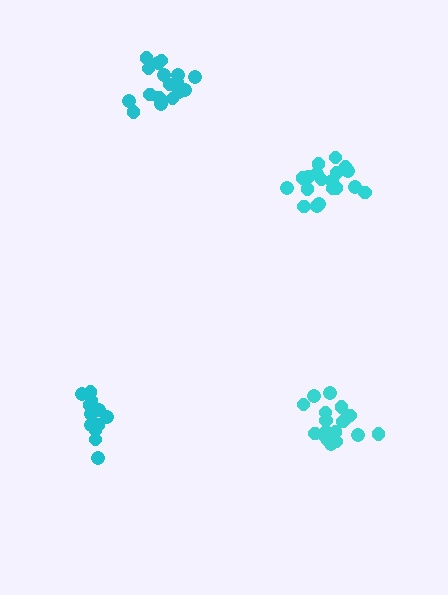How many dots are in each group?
Group 1: 19 dots, Group 2: 19 dots, Group 3: 18 dots, Group 4: 13 dots (69 total).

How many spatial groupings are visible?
There are 4 spatial groupings.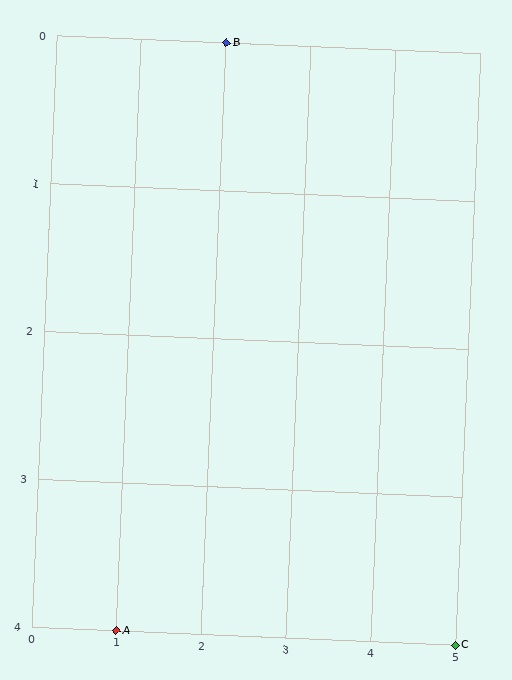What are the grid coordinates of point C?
Point C is at grid coordinates (5, 4).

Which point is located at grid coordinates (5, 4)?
Point C is at (5, 4).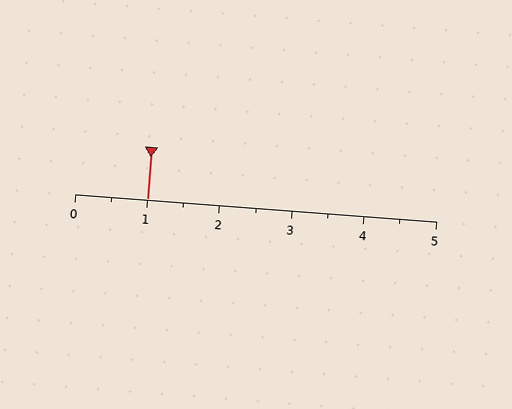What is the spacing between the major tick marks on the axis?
The major ticks are spaced 1 apart.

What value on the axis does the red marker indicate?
The marker indicates approximately 1.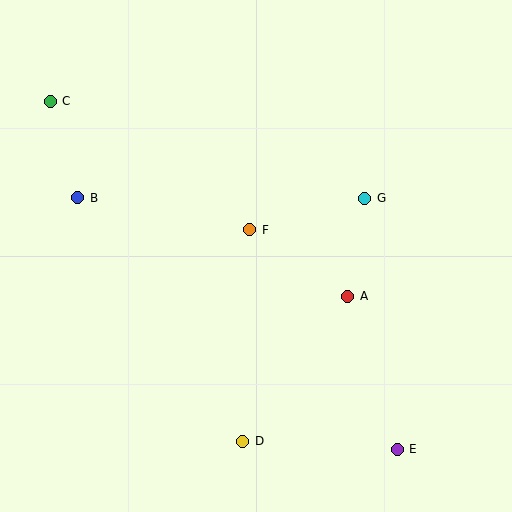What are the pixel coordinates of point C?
Point C is at (50, 101).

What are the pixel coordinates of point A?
Point A is at (348, 296).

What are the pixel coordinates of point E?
Point E is at (397, 449).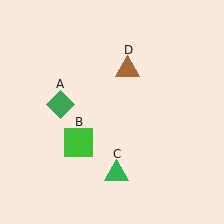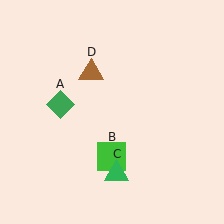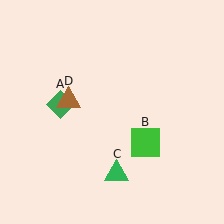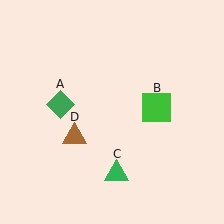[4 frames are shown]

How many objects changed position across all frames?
2 objects changed position: green square (object B), brown triangle (object D).